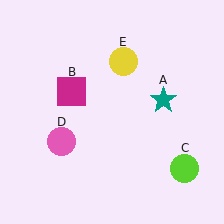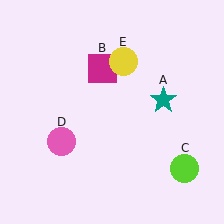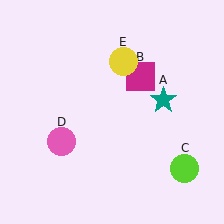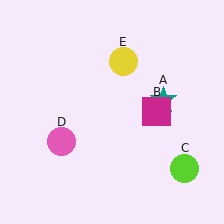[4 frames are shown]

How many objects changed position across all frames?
1 object changed position: magenta square (object B).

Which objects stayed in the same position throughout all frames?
Teal star (object A) and lime circle (object C) and pink circle (object D) and yellow circle (object E) remained stationary.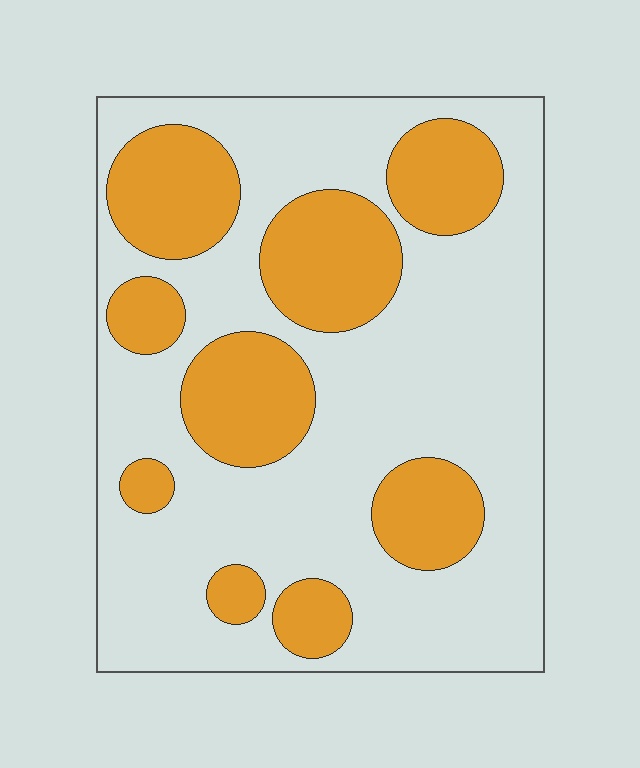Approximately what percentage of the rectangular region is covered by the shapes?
Approximately 30%.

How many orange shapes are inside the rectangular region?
9.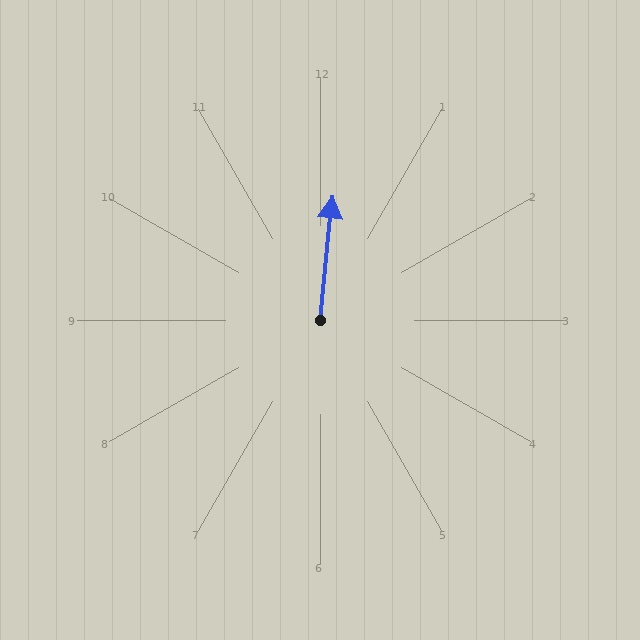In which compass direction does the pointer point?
North.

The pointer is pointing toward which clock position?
Roughly 12 o'clock.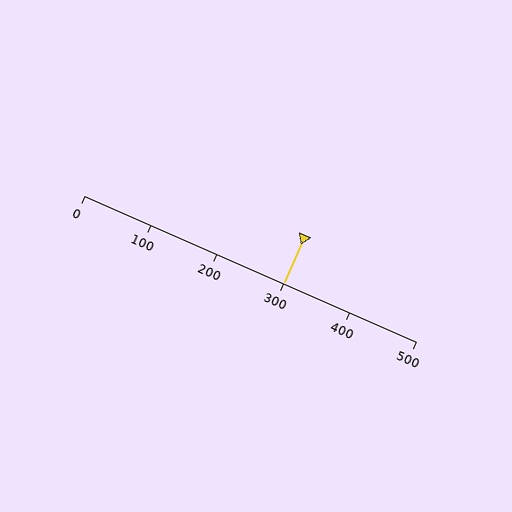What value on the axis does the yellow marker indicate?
The marker indicates approximately 300.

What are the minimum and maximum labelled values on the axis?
The axis runs from 0 to 500.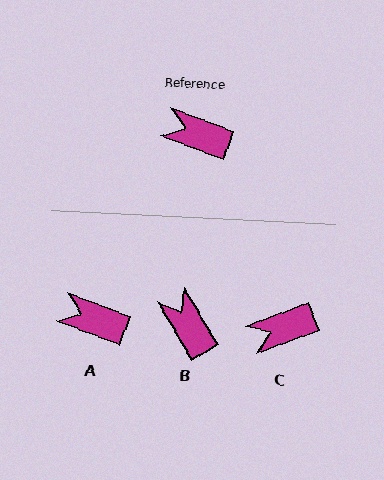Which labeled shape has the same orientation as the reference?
A.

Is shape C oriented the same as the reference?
No, it is off by about 42 degrees.